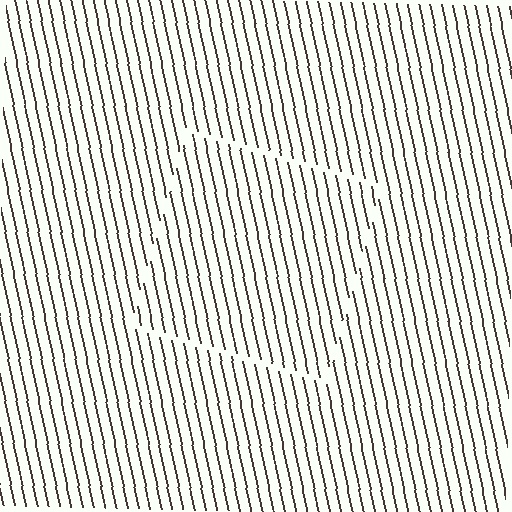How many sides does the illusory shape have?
4 sides — the line-ends trace a square.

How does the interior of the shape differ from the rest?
The interior of the shape contains the same grating, shifted by half a period — the contour is defined by the phase discontinuity where line-ends from the inner and outer gratings abut.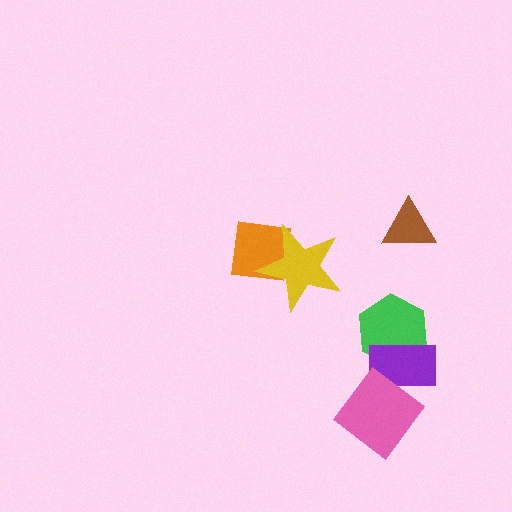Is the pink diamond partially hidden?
No, no other shape covers it.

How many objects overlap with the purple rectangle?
2 objects overlap with the purple rectangle.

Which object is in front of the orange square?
The yellow star is in front of the orange square.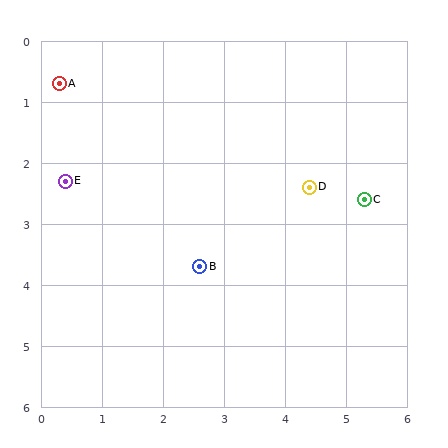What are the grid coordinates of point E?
Point E is at approximately (0.4, 2.3).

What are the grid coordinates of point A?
Point A is at approximately (0.3, 0.7).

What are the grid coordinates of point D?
Point D is at approximately (4.4, 2.4).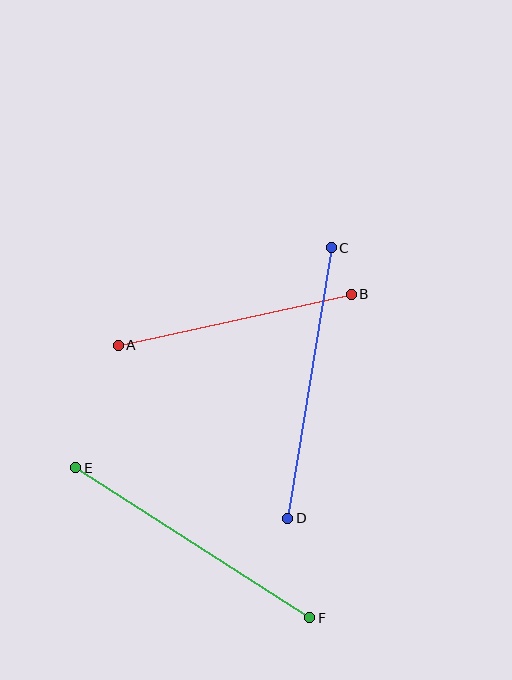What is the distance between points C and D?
The distance is approximately 274 pixels.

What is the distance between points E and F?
The distance is approximately 278 pixels.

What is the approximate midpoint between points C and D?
The midpoint is at approximately (310, 383) pixels.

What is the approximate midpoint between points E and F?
The midpoint is at approximately (193, 543) pixels.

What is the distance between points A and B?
The distance is approximately 238 pixels.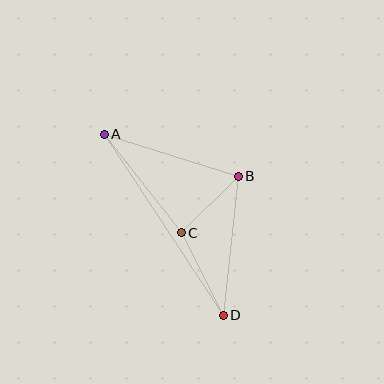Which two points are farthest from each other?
Points A and D are farthest from each other.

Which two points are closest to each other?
Points B and C are closest to each other.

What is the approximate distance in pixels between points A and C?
The distance between A and C is approximately 125 pixels.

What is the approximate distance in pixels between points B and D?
The distance between B and D is approximately 140 pixels.